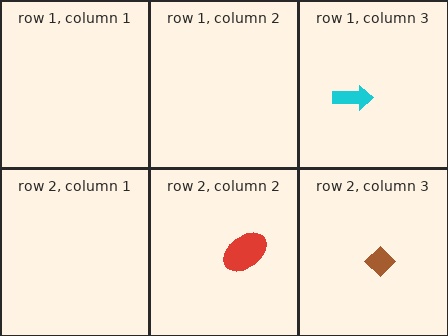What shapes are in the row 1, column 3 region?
The cyan arrow.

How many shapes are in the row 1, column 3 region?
1.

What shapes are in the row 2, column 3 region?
The brown diamond.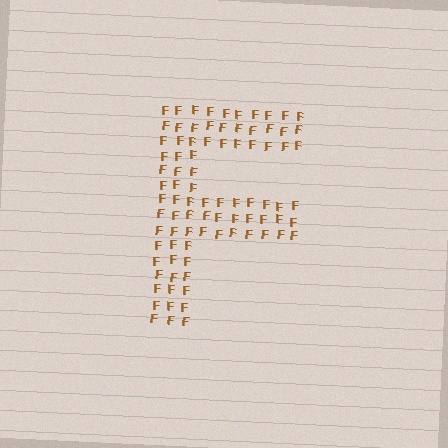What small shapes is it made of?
It is made of small letter F's.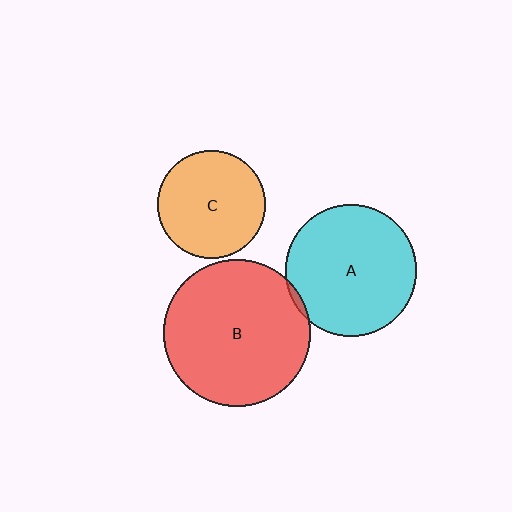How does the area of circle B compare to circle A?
Approximately 1.3 times.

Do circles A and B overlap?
Yes.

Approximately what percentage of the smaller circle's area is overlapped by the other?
Approximately 5%.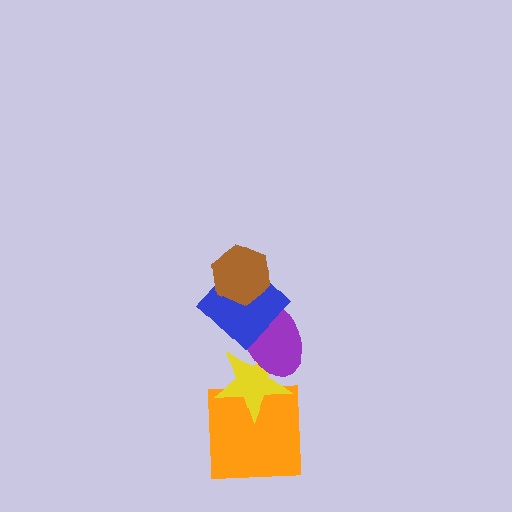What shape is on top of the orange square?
The yellow star is on top of the orange square.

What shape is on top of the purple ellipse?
The blue diamond is on top of the purple ellipse.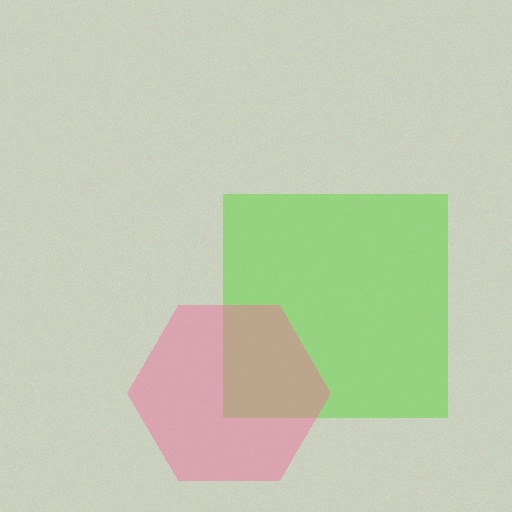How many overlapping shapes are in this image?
There are 2 overlapping shapes in the image.